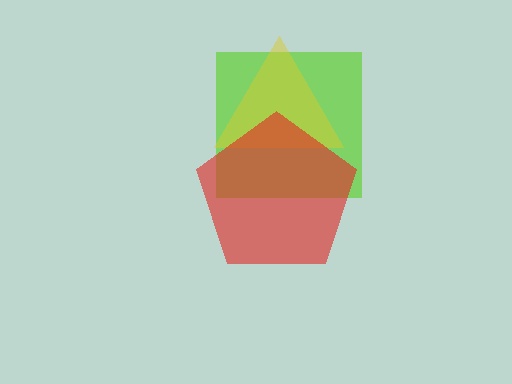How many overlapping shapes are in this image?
There are 3 overlapping shapes in the image.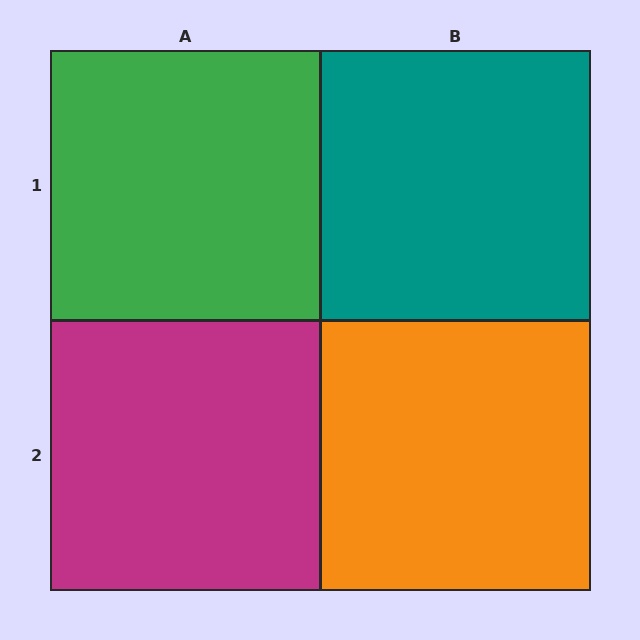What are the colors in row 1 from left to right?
Green, teal.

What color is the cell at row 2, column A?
Magenta.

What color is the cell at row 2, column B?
Orange.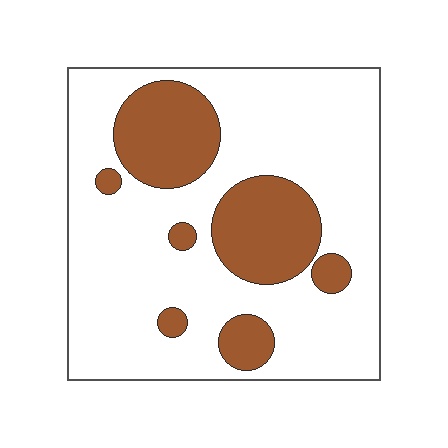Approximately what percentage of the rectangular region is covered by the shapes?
Approximately 25%.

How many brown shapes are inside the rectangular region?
7.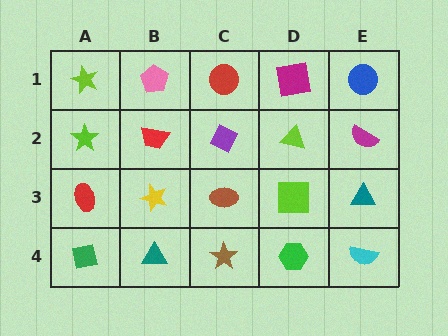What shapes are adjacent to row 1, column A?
A lime star (row 2, column A), a pink pentagon (row 1, column B).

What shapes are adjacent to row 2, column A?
A lime star (row 1, column A), a red ellipse (row 3, column A), a red trapezoid (row 2, column B).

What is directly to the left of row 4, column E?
A green hexagon.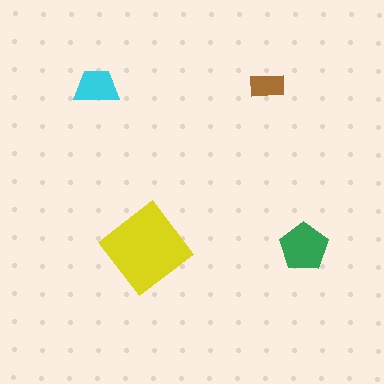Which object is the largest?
The yellow diamond.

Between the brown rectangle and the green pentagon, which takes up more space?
The green pentagon.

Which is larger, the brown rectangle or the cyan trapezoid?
The cyan trapezoid.